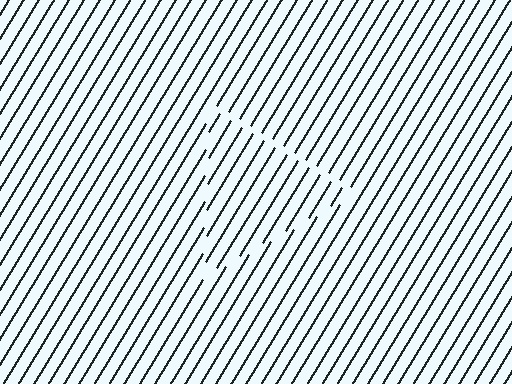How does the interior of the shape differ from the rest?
The interior of the shape contains the same grating, shifted by half a period — the contour is defined by the phase discontinuity where line-ends from the inner and outer gratings abut.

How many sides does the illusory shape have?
3 sides — the line-ends trace a triangle.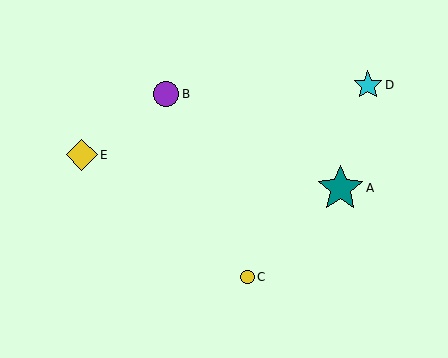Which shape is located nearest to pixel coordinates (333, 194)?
The teal star (labeled A) at (340, 188) is nearest to that location.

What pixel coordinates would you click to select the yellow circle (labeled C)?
Click at (247, 277) to select the yellow circle C.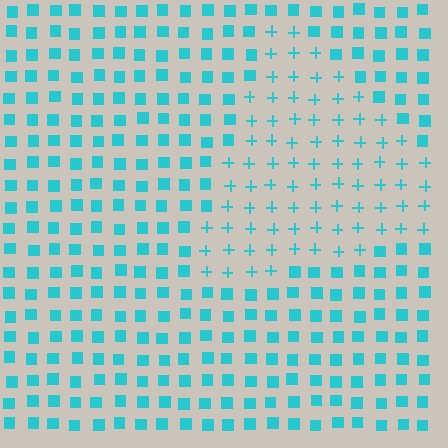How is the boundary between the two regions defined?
The boundary is defined by a change in element shape: plus signs inside vs. squares outside. All elements share the same color and spacing.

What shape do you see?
I see a triangle.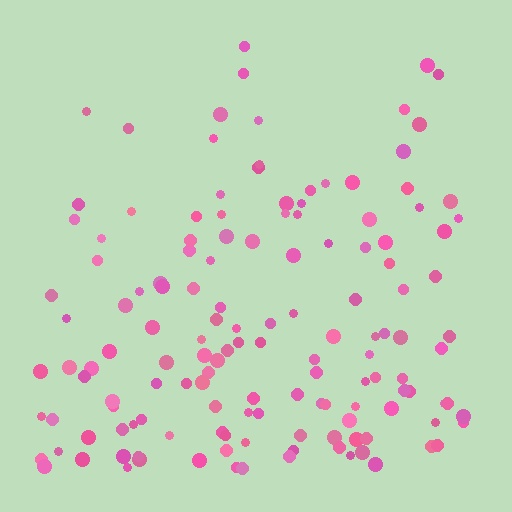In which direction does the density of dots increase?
From top to bottom, with the bottom side densest.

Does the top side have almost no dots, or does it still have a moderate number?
Still a moderate number, just noticeably fewer than the bottom.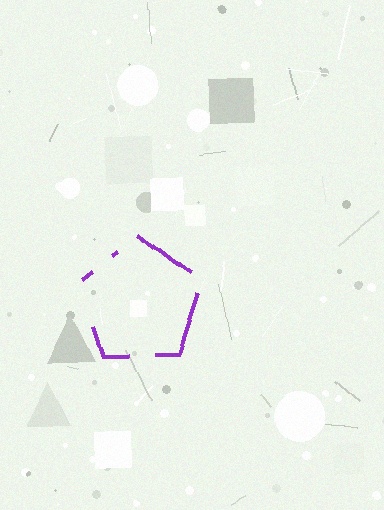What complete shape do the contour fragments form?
The contour fragments form a pentagon.